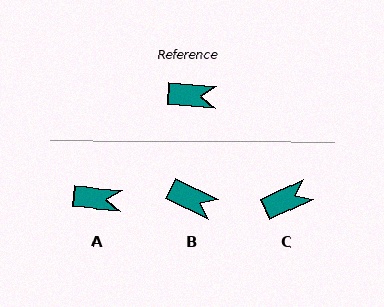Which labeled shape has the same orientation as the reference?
A.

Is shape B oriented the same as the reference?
No, it is off by about 21 degrees.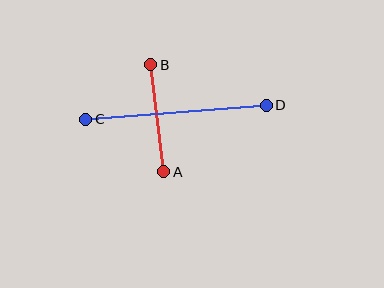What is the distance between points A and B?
The distance is approximately 108 pixels.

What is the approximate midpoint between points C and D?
The midpoint is at approximately (176, 112) pixels.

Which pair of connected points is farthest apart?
Points C and D are farthest apart.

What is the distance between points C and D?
The distance is approximately 181 pixels.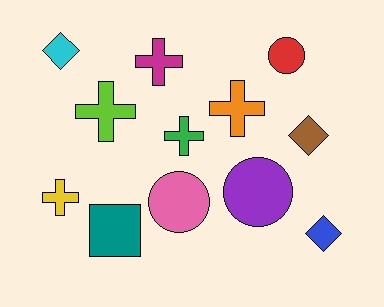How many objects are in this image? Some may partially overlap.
There are 12 objects.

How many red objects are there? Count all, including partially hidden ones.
There is 1 red object.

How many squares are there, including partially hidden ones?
There is 1 square.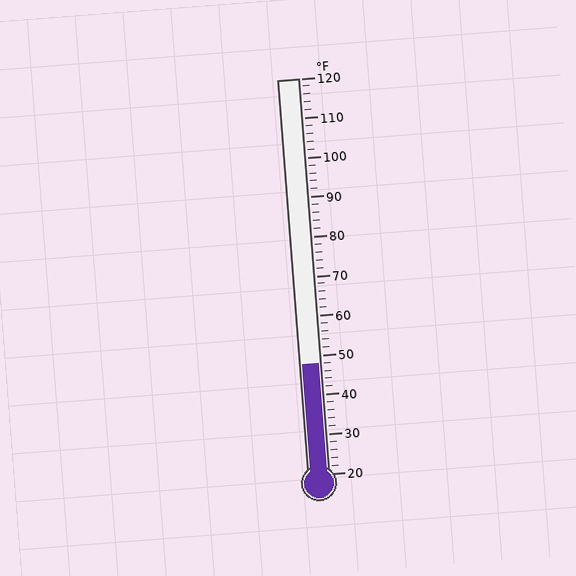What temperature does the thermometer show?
The thermometer shows approximately 48°F.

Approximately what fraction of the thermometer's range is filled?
The thermometer is filled to approximately 30% of its range.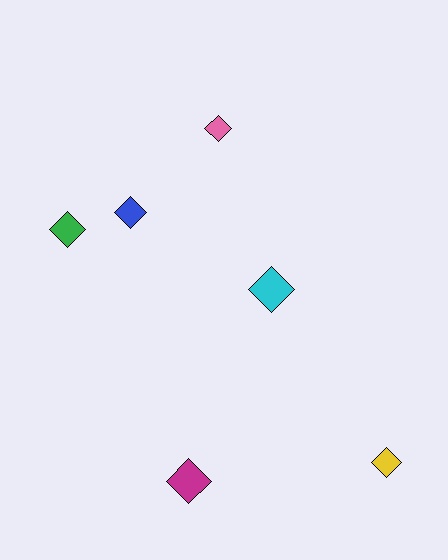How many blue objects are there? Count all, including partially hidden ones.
There is 1 blue object.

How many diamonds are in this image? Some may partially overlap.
There are 6 diamonds.